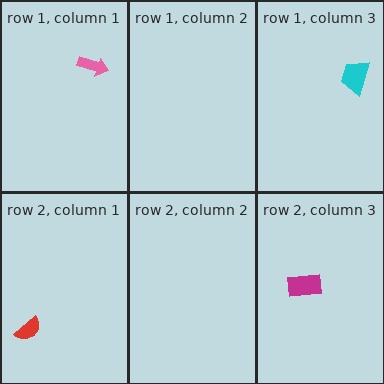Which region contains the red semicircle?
The row 2, column 1 region.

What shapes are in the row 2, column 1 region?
The red semicircle.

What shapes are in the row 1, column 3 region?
The cyan trapezoid.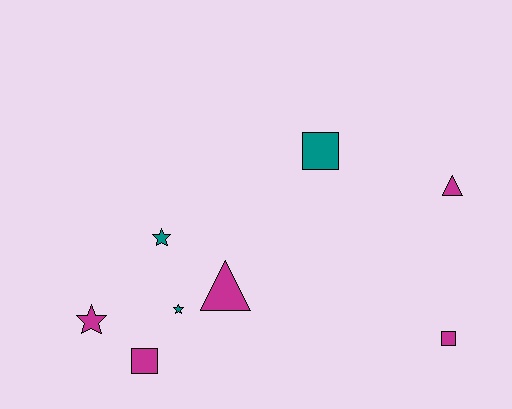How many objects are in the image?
There are 8 objects.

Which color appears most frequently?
Magenta, with 5 objects.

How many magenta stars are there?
There is 1 magenta star.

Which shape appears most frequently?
Star, with 3 objects.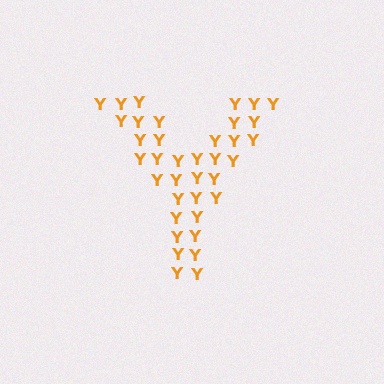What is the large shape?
The large shape is the letter Y.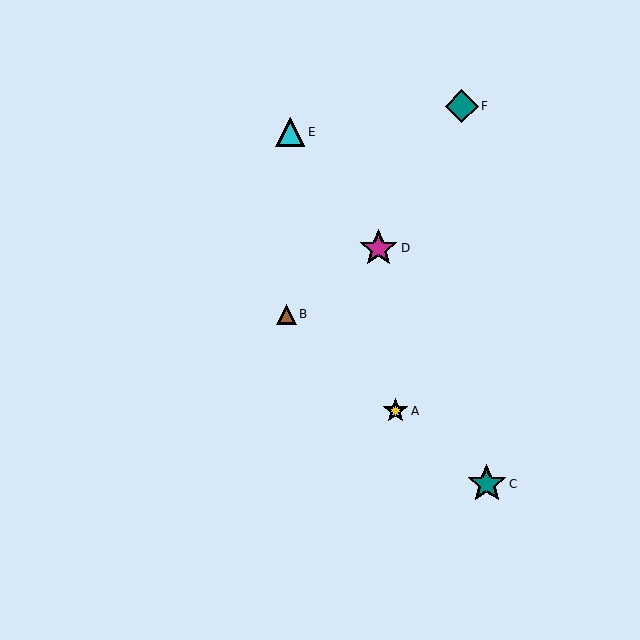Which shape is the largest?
The teal star (labeled C) is the largest.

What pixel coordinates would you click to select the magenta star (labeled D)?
Click at (379, 248) to select the magenta star D.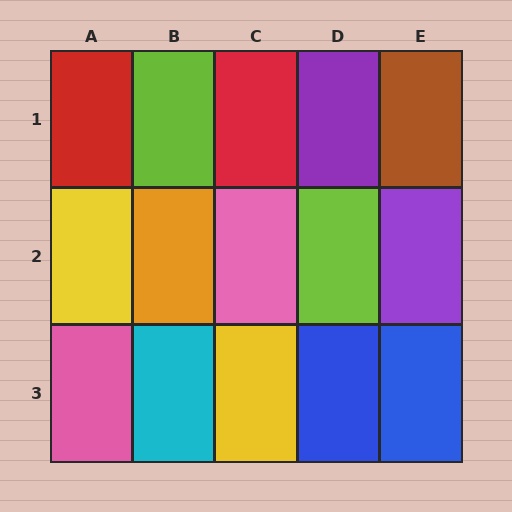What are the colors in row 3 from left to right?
Pink, cyan, yellow, blue, blue.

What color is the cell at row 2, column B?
Orange.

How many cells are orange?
1 cell is orange.